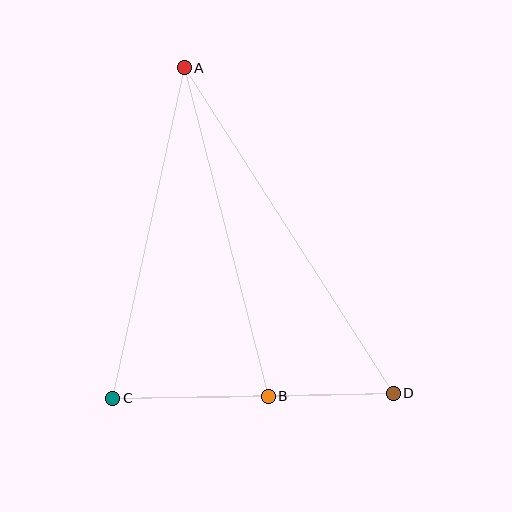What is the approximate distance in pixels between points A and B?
The distance between A and B is approximately 339 pixels.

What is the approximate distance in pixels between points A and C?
The distance between A and C is approximately 338 pixels.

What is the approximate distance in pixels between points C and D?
The distance between C and D is approximately 280 pixels.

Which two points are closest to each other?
Points B and D are closest to each other.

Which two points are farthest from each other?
Points A and D are farthest from each other.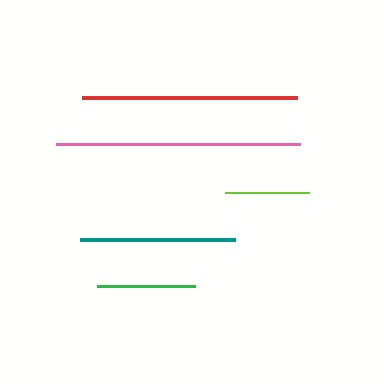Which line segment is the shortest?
The lime line is the shortest at approximately 84 pixels.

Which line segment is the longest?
The pink line is the longest at approximately 243 pixels.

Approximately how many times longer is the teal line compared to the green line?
The teal line is approximately 1.6 times the length of the green line.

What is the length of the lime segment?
The lime segment is approximately 84 pixels long.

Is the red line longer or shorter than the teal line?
The red line is longer than the teal line.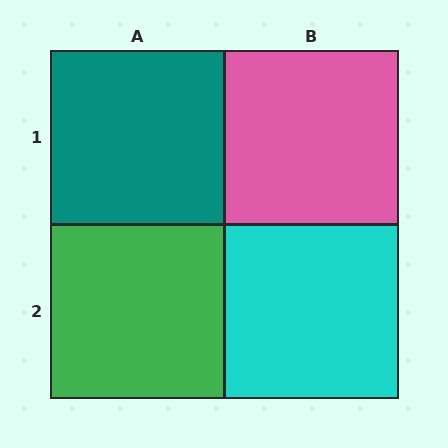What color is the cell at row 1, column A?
Teal.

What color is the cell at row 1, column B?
Pink.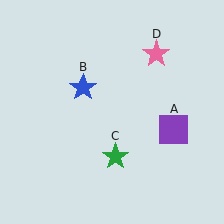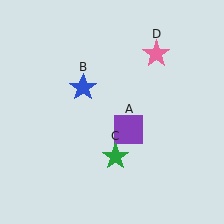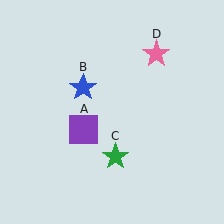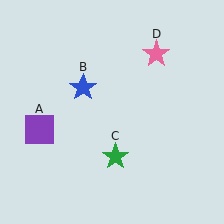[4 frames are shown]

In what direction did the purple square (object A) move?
The purple square (object A) moved left.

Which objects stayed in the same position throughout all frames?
Blue star (object B) and green star (object C) and pink star (object D) remained stationary.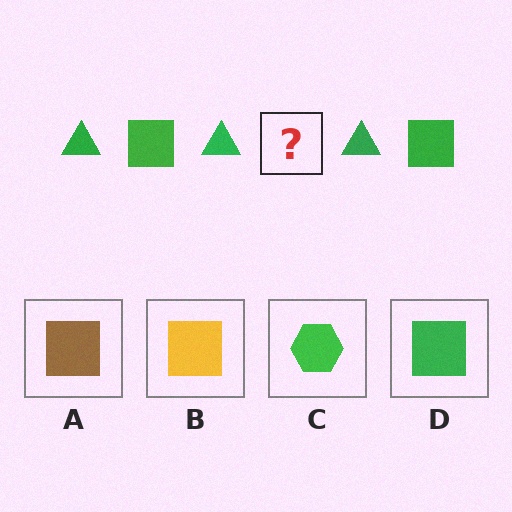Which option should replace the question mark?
Option D.